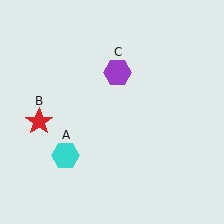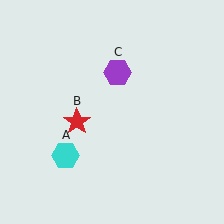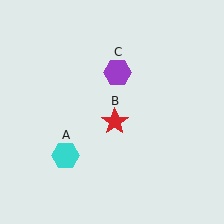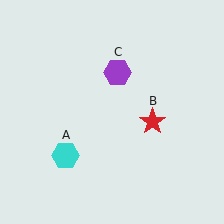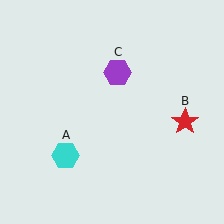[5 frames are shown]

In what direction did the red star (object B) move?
The red star (object B) moved right.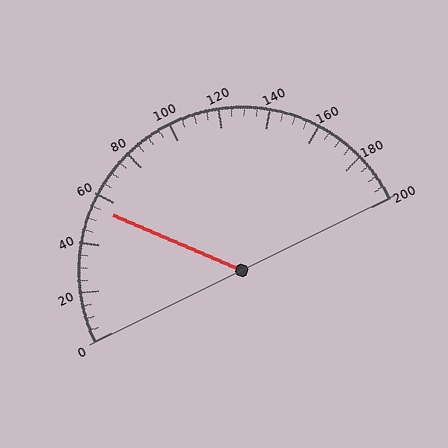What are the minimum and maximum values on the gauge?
The gauge ranges from 0 to 200.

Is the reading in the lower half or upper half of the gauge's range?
The reading is in the lower half of the range (0 to 200).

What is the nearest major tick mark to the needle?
The nearest major tick mark is 60.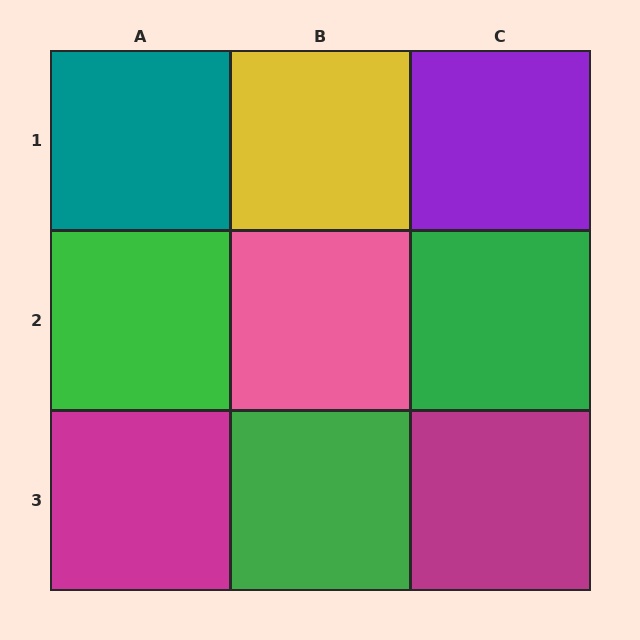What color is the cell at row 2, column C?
Green.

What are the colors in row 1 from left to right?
Teal, yellow, purple.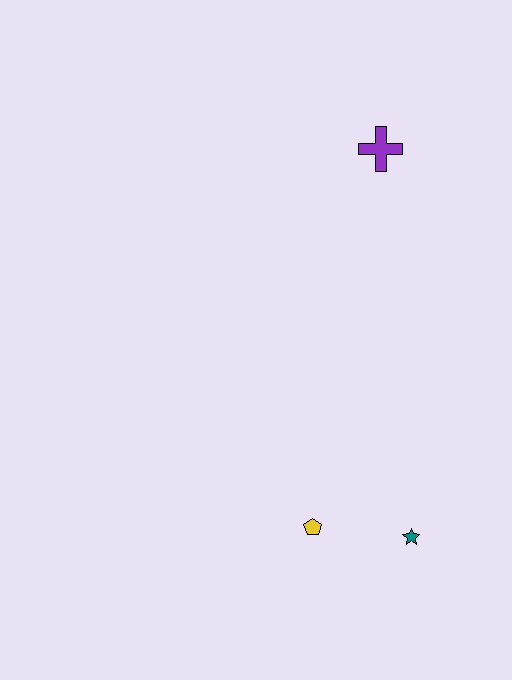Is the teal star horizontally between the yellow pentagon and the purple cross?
No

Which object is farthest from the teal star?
The purple cross is farthest from the teal star.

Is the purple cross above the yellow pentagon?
Yes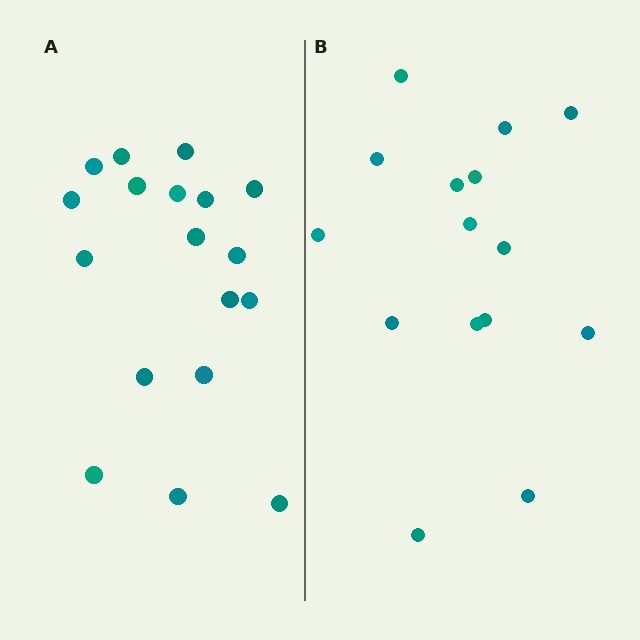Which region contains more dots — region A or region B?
Region A (the left region) has more dots.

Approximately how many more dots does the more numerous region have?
Region A has just a few more — roughly 2 or 3 more dots than region B.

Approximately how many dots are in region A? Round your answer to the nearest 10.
About 20 dots. (The exact count is 18, which rounds to 20.)